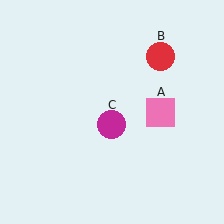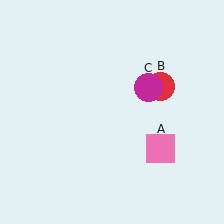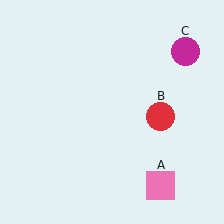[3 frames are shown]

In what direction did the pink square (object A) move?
The pink square (object A) moved down.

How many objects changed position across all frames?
3 objects changed position: pink square (object A), red circle (object B), magenta circle (object C).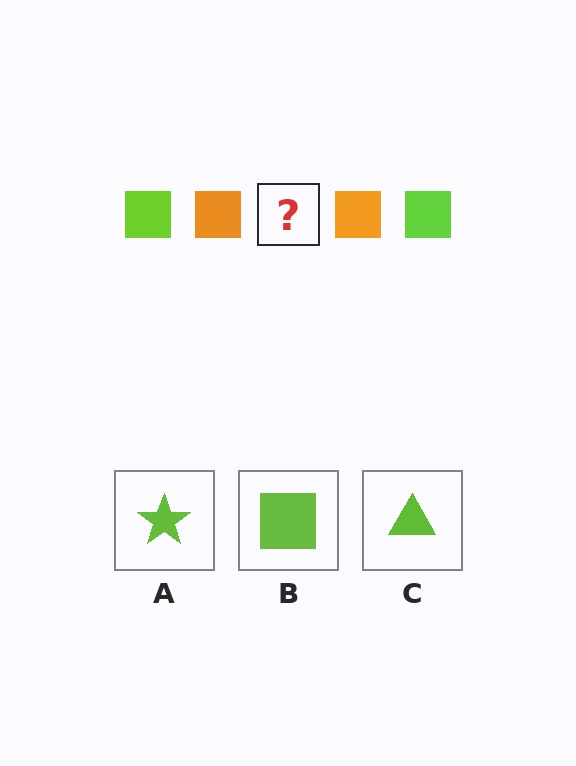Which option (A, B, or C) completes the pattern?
B.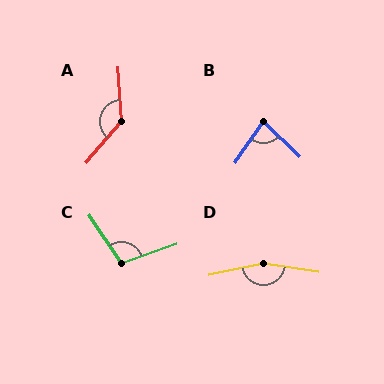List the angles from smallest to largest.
B (80°), C (104°), A (136°), D (159°).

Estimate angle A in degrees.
Approximately 136 degrees.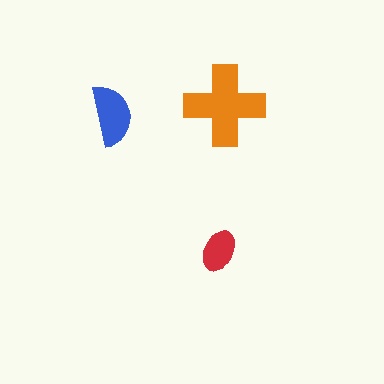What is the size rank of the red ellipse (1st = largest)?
3rd.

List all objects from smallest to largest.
The red ellipse, the blue semicircle, the orange cross.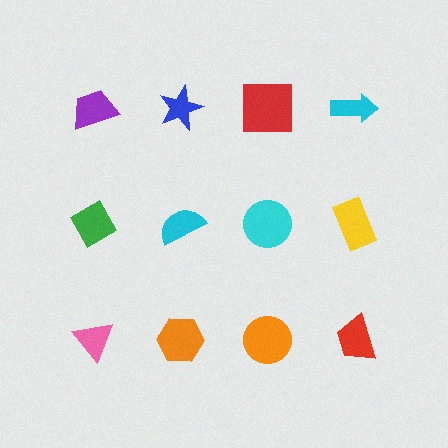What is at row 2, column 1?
A green diamond.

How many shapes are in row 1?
4 shapes.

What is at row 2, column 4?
A yellow rectangle.